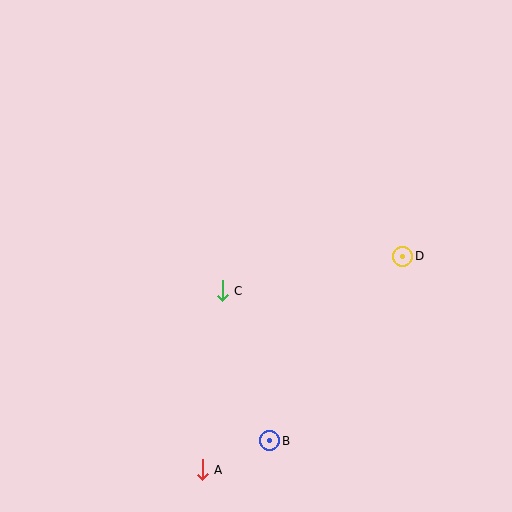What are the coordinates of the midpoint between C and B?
The midpoint between C and B is at (246, 366).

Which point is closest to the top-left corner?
Point C is closest to the top-left corner.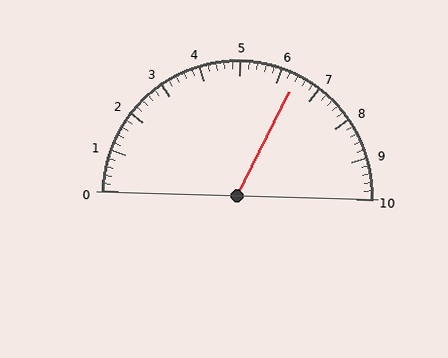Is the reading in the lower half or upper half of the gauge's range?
The reading is in the upper half of the range (0 to 10).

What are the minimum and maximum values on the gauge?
The gauge ranges from 0 to 10.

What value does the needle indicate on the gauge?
The needle indicates approximately 6.4.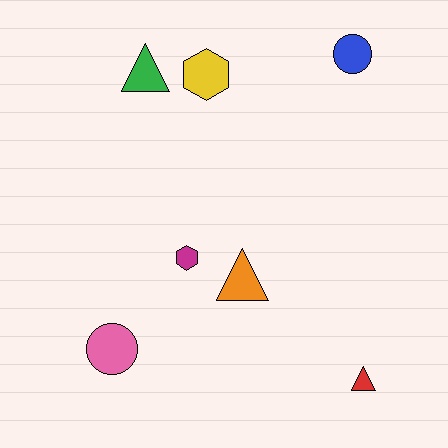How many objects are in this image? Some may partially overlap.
There are 7 objects.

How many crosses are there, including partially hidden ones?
There are no crosses.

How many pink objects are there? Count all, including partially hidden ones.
There is 1 pink object.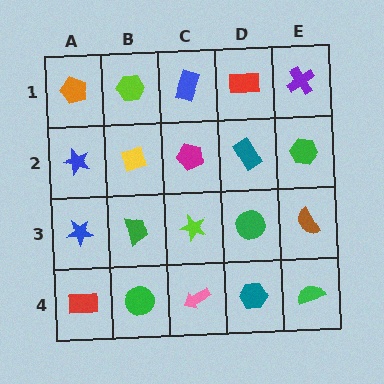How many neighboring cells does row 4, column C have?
3.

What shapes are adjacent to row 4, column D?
A green circle (row 3, column D), a pink arrow (row 4, column C), a green semicircle (row 4, column E).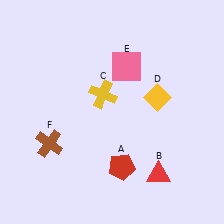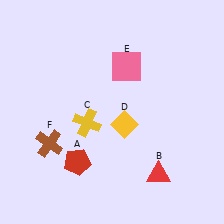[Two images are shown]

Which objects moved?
The objects that moved are: the red pentagon (A), the yellow cross (C), the yellow diamond (D).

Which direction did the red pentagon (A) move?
The red pentagon (A) moved left.